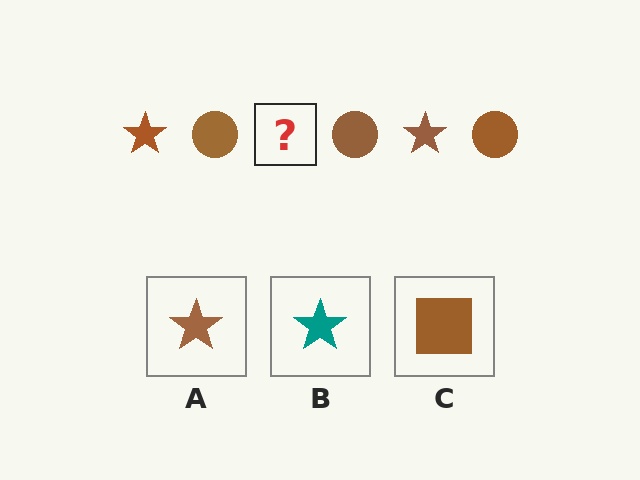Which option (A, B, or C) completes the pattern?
A.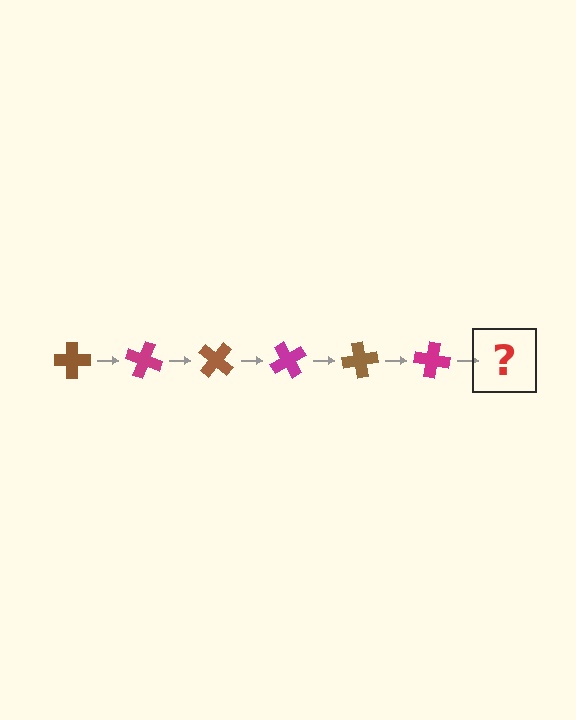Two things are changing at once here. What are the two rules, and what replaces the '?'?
The two rules are that it rotates 20 degrees each step and the color cycles through brown and magenta. The '?' should be a brown cross, rotated 120 degrees from the start.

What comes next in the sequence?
The next element should be a brown cross, rotated 120 degrees from the start.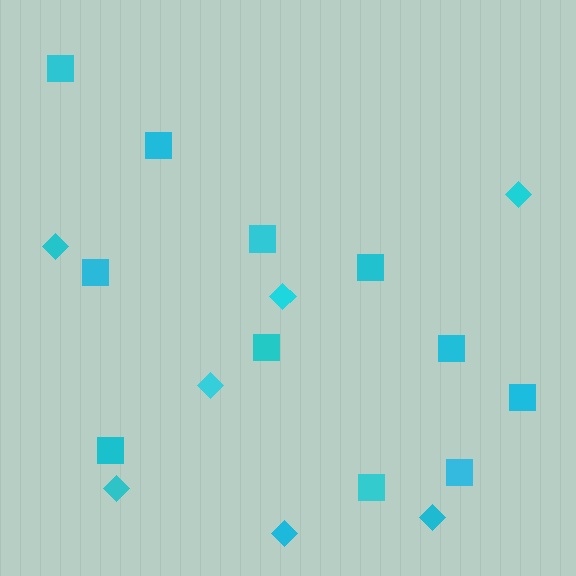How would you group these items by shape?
There are 2 groups: one group of squares (11) and one group of diamonds (7).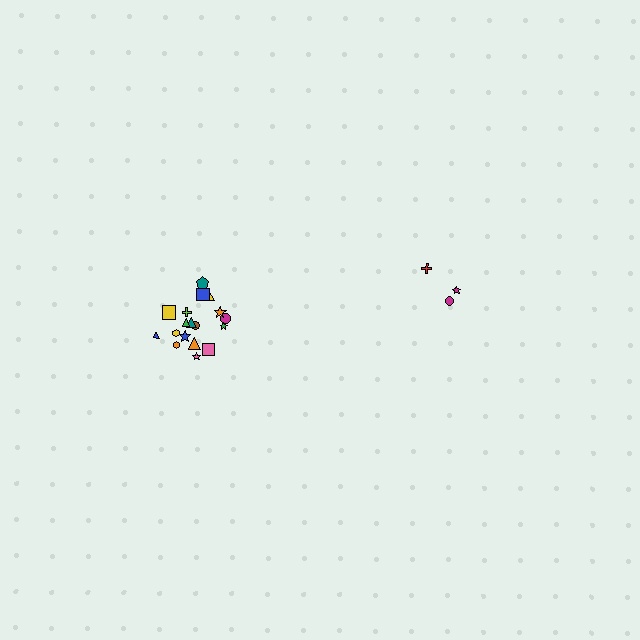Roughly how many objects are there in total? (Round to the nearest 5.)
Roughly 20 objects in total.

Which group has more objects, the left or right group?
The left group.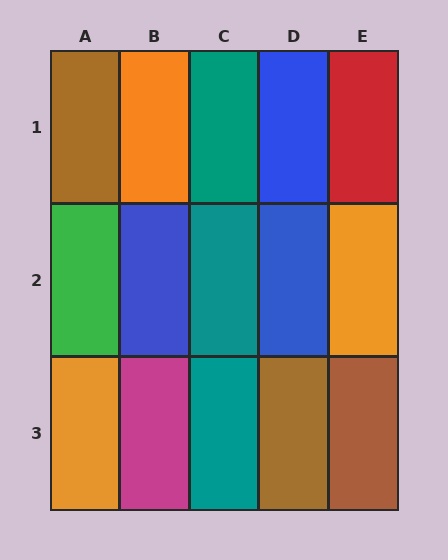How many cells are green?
1 cell is green.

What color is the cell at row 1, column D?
Blue.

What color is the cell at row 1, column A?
Brown.